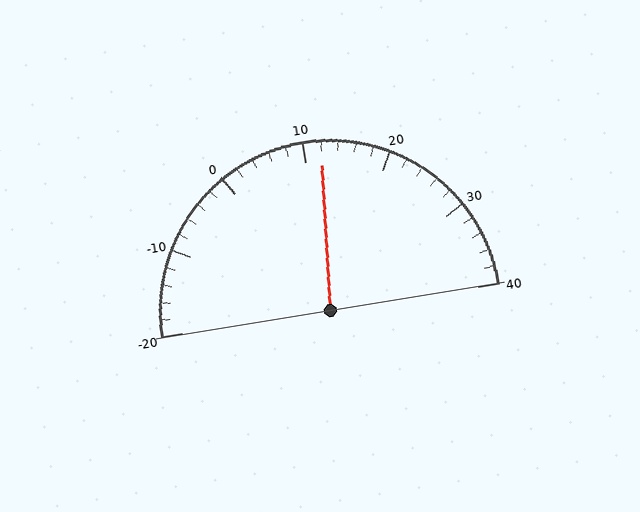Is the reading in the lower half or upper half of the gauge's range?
The reading is in the upper half of the range (-20 to 40).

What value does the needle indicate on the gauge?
The needle indicates approximately 12.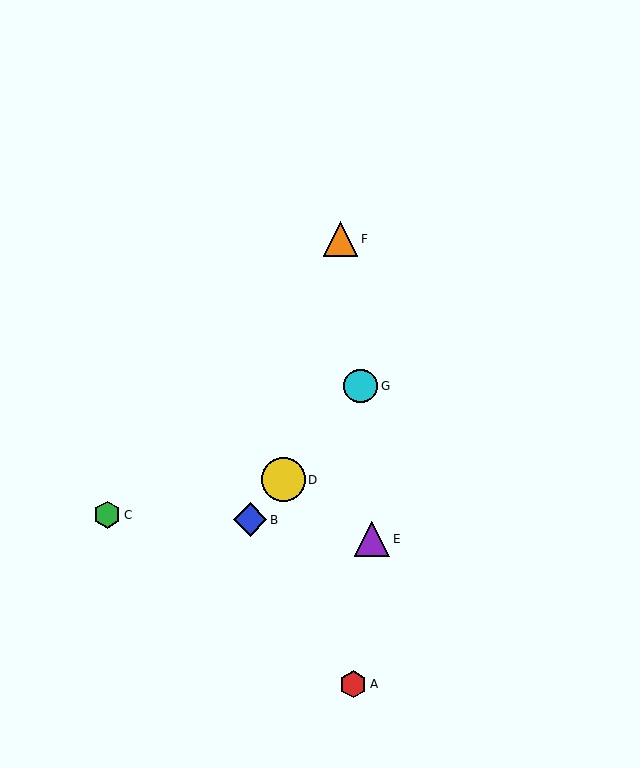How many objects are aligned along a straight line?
3 objects (B, D, G) are aligned along a straight line.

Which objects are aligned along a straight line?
Objects B, D, G are aligned along a straight line.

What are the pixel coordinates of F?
Object F is at (341, 239).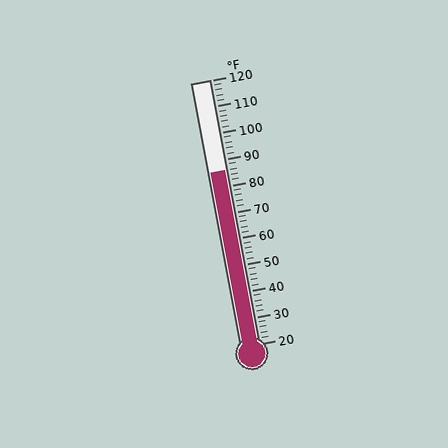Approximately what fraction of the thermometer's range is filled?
The thermometer is filled to approximately 65% of its range.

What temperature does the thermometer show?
The thermometer shows approximately 86°F.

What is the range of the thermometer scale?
The thermometer scale ranges from 20°F to 120°F.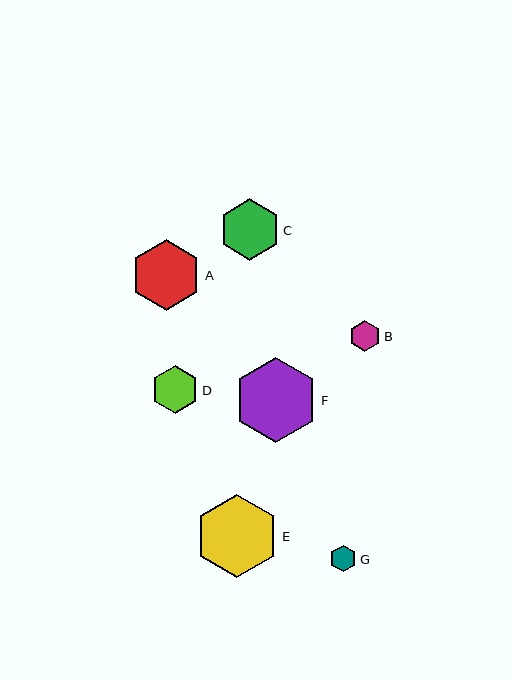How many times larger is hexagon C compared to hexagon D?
Hexagon C is approximately 1.3 times the size of hexagon D.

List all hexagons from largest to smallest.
From largest to smallest: F, E, A, C, D, B, G.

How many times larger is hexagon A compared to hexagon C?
Hexagon A is approximately 1.2 times the size of hexagon C.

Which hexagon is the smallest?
Hexagon G is the smallest with a size of approximately 27 pixels.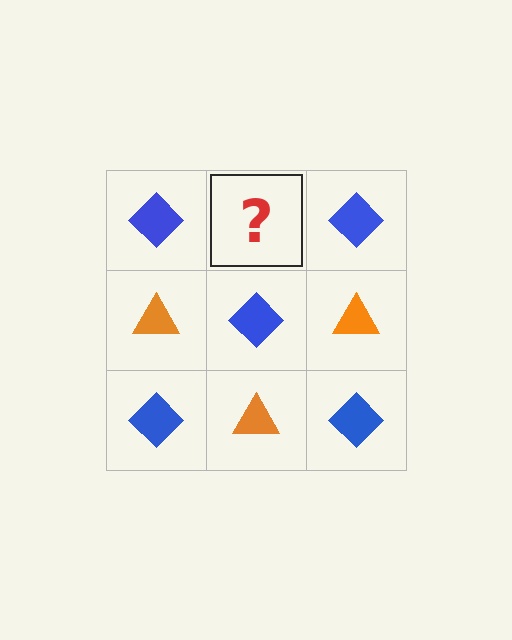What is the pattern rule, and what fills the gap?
The rule is that it alternates blue diamond and orange triangle in a checkerboard pattern. The gap should be filled with an orange triangle.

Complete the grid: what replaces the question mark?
The question mark should be replaced with an orange triangle.